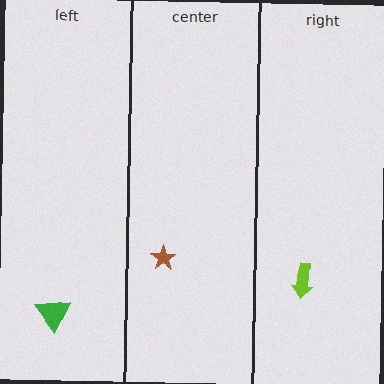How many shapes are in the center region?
1.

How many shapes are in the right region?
1.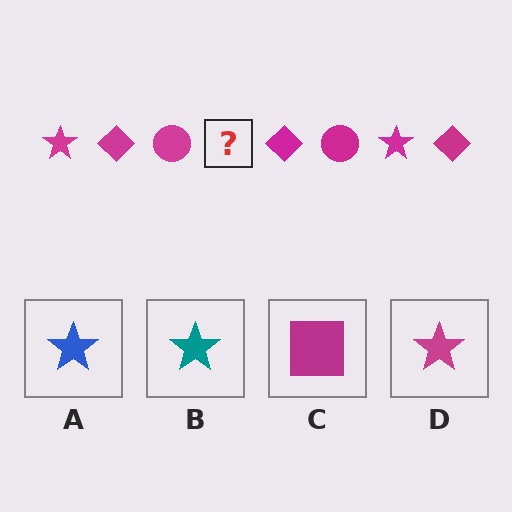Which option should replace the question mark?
Option D.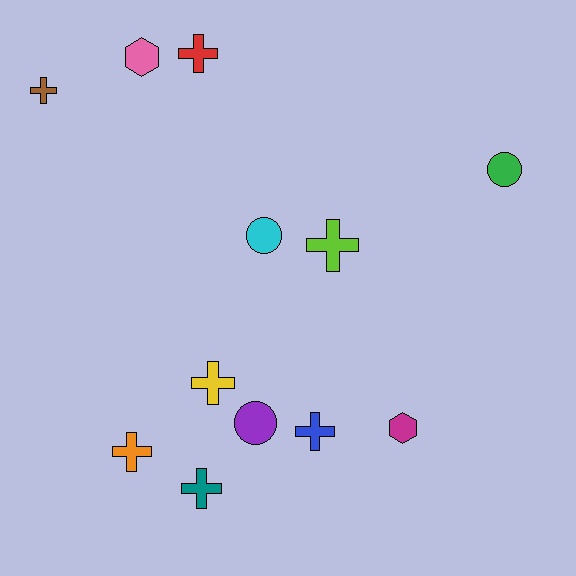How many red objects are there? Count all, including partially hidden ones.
There is 1 red object.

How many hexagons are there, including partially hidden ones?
There are 2 hexagons.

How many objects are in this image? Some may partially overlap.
There are 12 objects.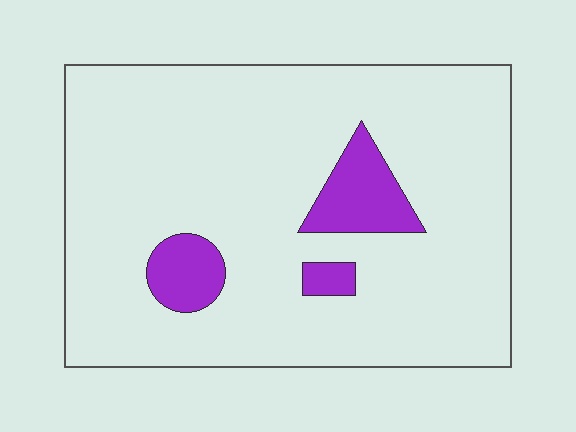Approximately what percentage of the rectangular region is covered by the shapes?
Approximately 10%.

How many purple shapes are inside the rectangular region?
3.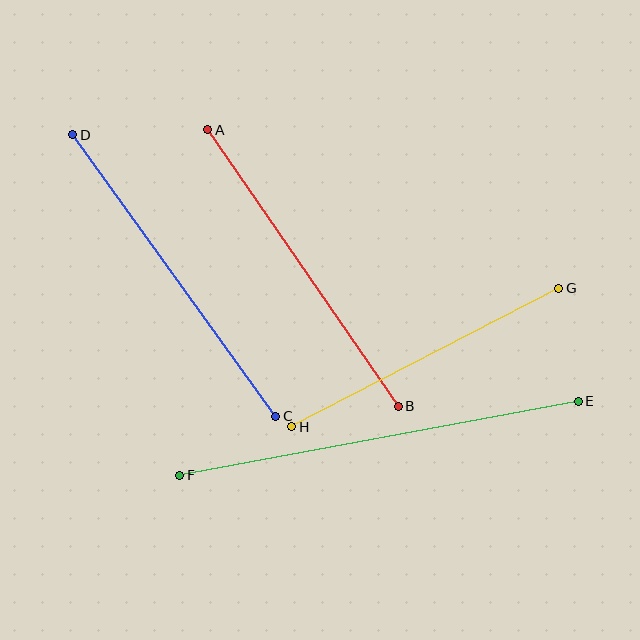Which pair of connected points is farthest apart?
Points E and F are farthest apart.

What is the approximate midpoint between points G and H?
The midpoint is at approximately (425, 357) pixels.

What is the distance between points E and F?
The distance is approximately 405 pixels.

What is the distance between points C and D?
The distance is approximately 347 pixels.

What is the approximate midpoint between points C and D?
The midpoint is at approximately (174, 275) pixels.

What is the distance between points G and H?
The distance is approximately 301 pixels.